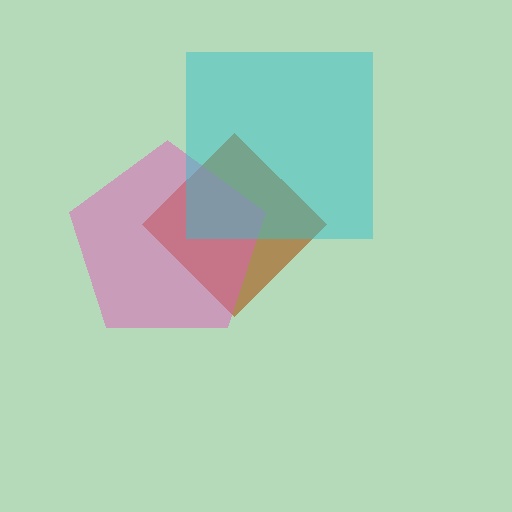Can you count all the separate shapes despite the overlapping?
Yes, there are 3 separate shapes.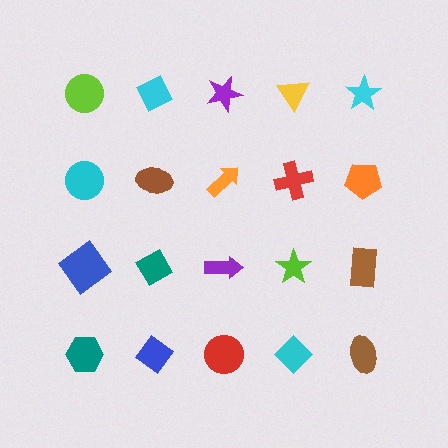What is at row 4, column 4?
A cyan diamond.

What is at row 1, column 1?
A lime circle.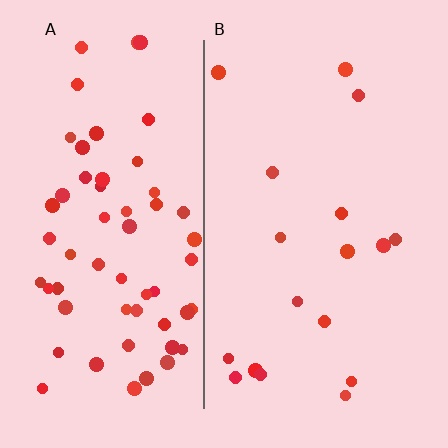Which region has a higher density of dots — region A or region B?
A (the left).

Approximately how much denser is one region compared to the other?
Approximately 3.4× — region A over region B.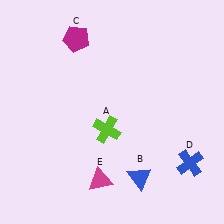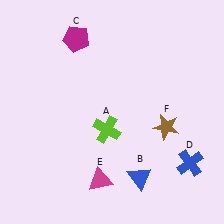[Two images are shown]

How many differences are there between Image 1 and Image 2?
There is 1 difference between the two images.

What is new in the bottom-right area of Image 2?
A brown star (F) was added in the bottom-right area of Image 2.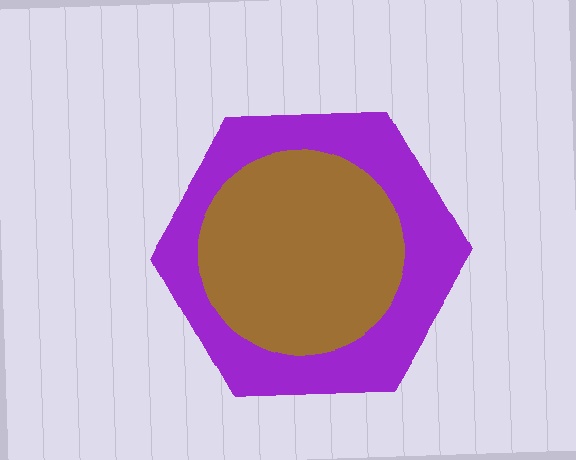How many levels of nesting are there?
2.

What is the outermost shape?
The purple hexagon.